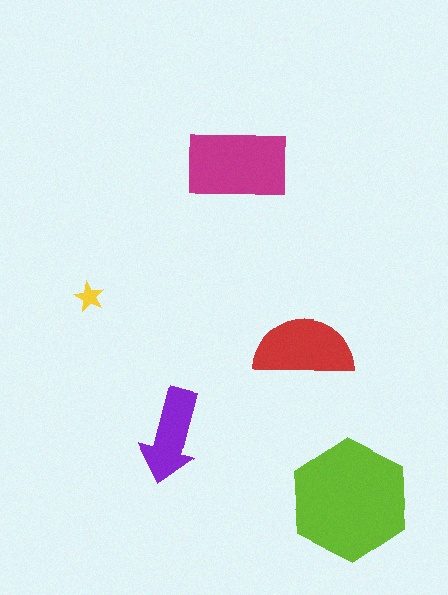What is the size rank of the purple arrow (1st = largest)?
4th.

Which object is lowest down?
The lime hexagon is bottommost.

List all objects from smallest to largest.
The yellow star, the purple arrow, the red semicircle, the magenta rectangle, the lime hexagon.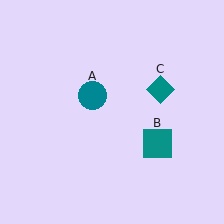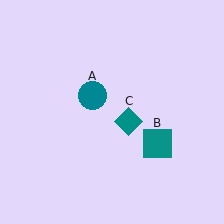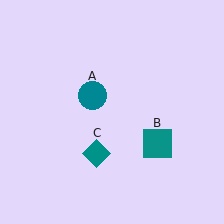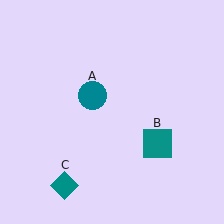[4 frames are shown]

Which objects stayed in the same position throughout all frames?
Teal circle (object A) and teal square (object B) remained stationary.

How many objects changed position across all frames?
1 object changed position: teal diamond (object C).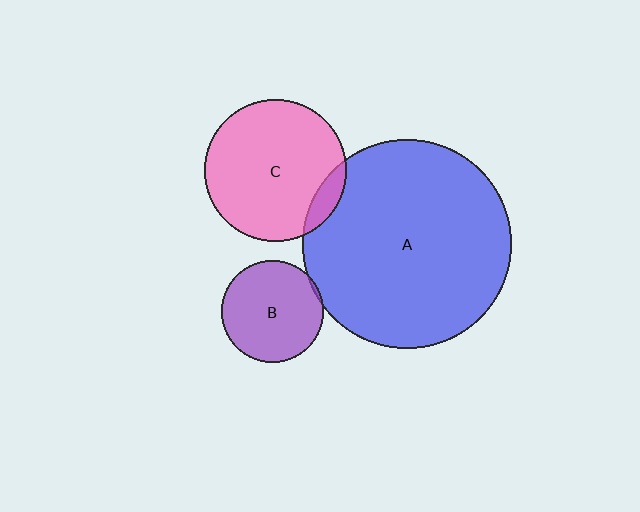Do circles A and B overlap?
Yes.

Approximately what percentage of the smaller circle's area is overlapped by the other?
Approximately 5%.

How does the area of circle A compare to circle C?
Approximately 2.2 times.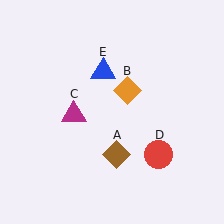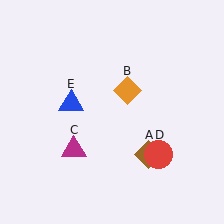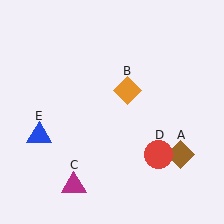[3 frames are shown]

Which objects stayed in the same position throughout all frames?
Orange diamond (object B) and red circle (object D) remained stationary.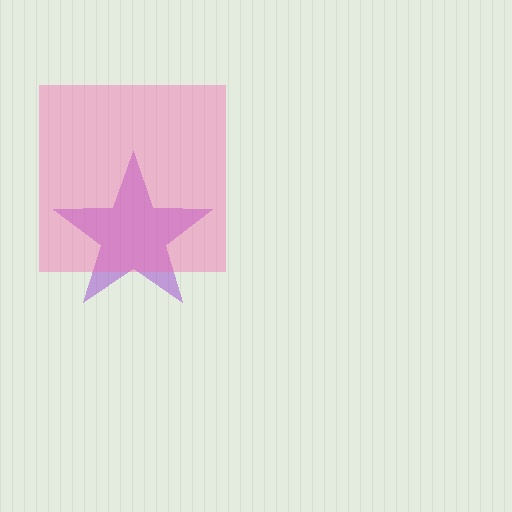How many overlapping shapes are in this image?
There are 2 overlapping shapes in the image.